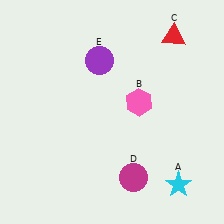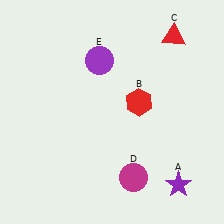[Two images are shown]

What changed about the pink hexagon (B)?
In Image 1, B is pink. In Image 2, it changed to red.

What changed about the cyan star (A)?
In Image 1, A is cyan. In Image 2, it changed to purple.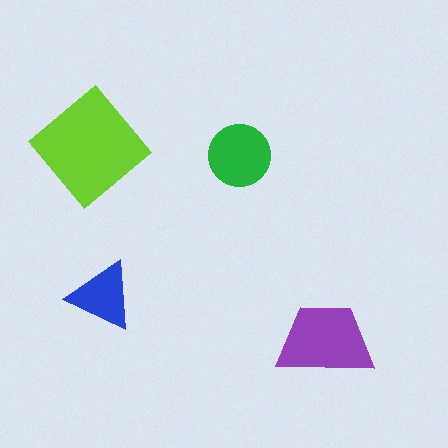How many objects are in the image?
There are 4 objects in the image.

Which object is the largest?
The lime diamond.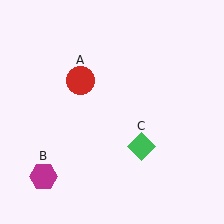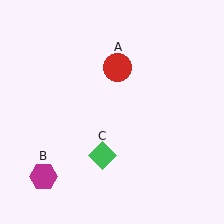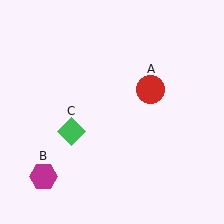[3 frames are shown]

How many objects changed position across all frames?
2 objects changed position: red circle (object A), green diamond (object C).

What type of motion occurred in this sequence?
The red circle (object A), green diamond (object C) rotated clockwise around the center of the scene.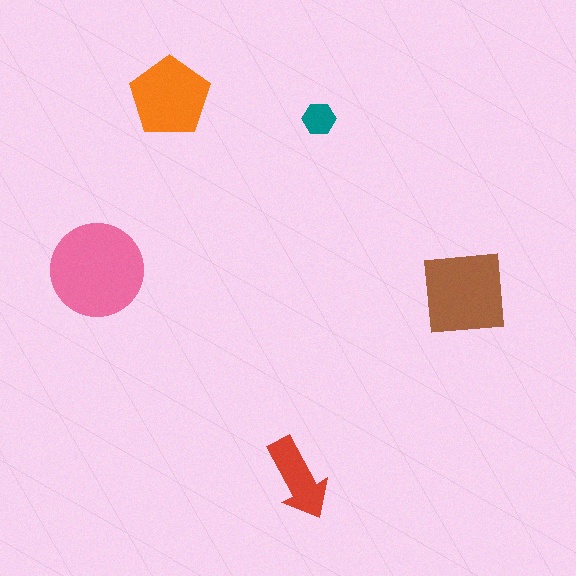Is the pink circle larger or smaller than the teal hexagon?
Larger.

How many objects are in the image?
There are 5 objects in the image.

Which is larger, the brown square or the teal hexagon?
The brown square.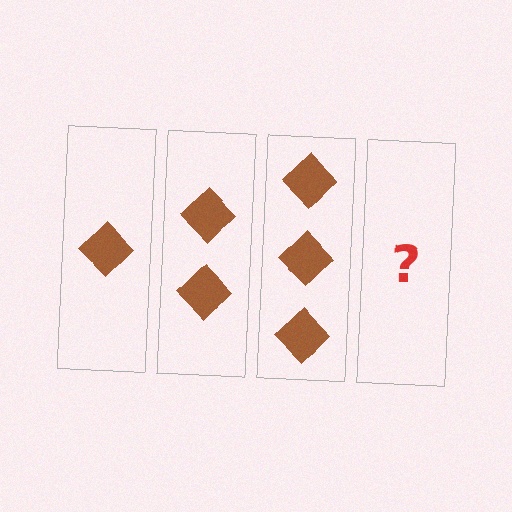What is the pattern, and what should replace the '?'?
The pattern is that each step adds one more diamond. The '?' should be 4 diamonds.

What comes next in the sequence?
The next element should be 4 diamonds.